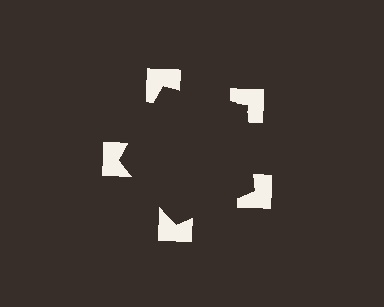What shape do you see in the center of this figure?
An illusory pentagon — its edges are inferred from the aligned wedge cuts in the notched squares, not physically drawn.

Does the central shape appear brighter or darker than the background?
It typically appears slightly darker than the background, even though no actual brightness change is drawn.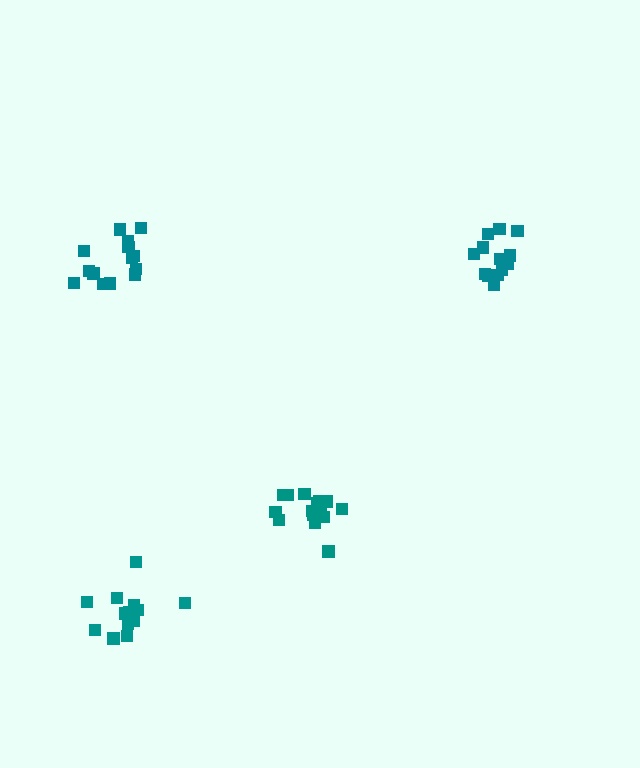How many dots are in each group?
Group 1: 14 dots, Group 2: 13 dots, Group 3: 13 dots, Group 4: 15 dots (55 total).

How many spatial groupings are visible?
There are 4 spatial groupings.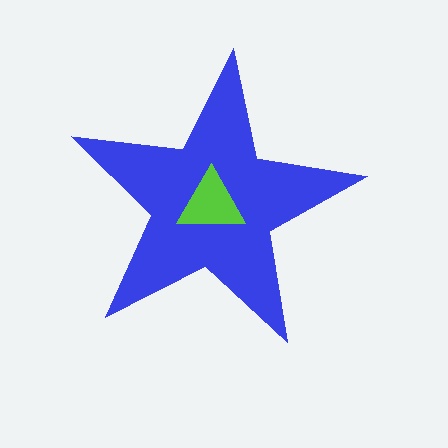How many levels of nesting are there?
2.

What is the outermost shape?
The blue star.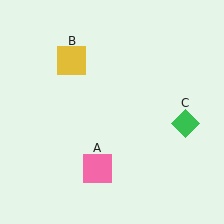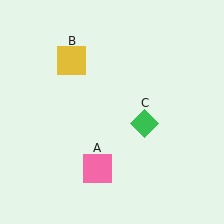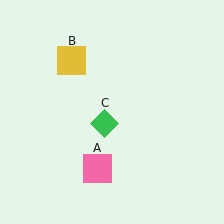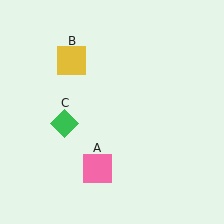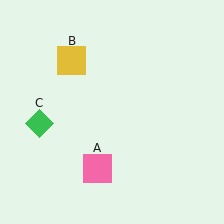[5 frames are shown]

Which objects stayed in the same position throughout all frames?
Pink square (object A) and yellow square (object B) remained stationary.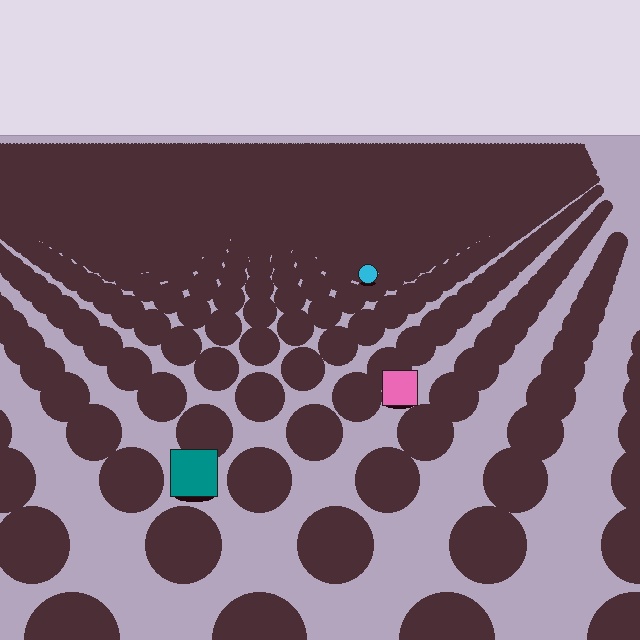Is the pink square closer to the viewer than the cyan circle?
Yes. The pink square is closer — you can tell from the texture gradient: the ground texture is coarser near it.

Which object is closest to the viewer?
The teal square is closest. The texture marks near it are larger and more spread out.